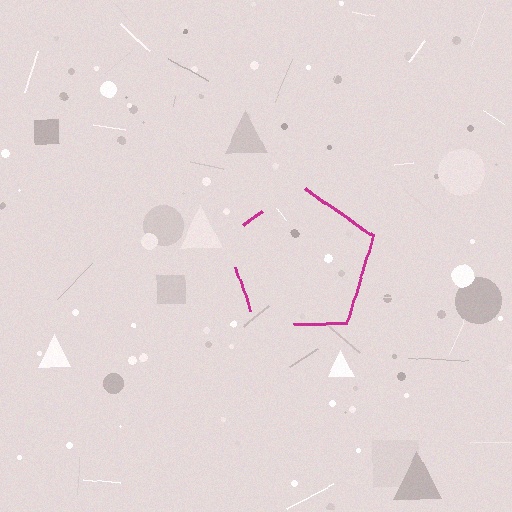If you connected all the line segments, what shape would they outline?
They would outline a pentagon.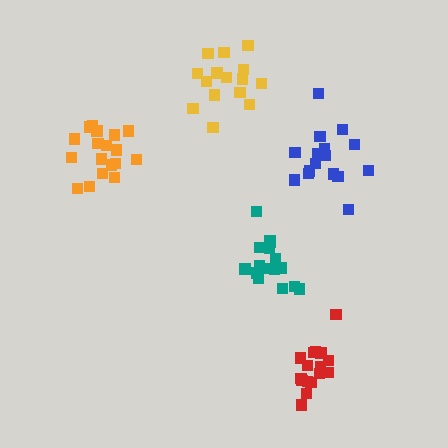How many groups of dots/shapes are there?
There are 5 groups.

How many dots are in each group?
Group 1: 16 dots, Group 2: 16 dots, Group 3: 17 dots, Group 4: 18 dots, Group 5: 16 dots (83 total).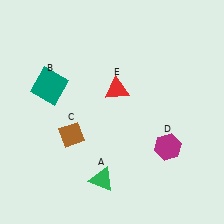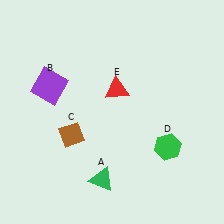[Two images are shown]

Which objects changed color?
B changed from teal to purple. D changed from magenta to green.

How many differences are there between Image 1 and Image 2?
There are 2 differences between the two images.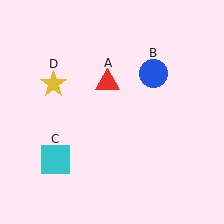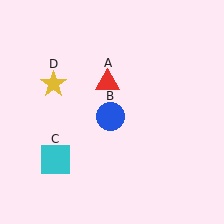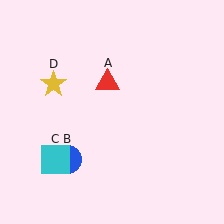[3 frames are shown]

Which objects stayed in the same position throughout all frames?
Red triangle (object A) and cyan square (object C) and yellow star (object D) remained stationary.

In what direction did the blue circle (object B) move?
The blue circle (object B) moved down and to the left.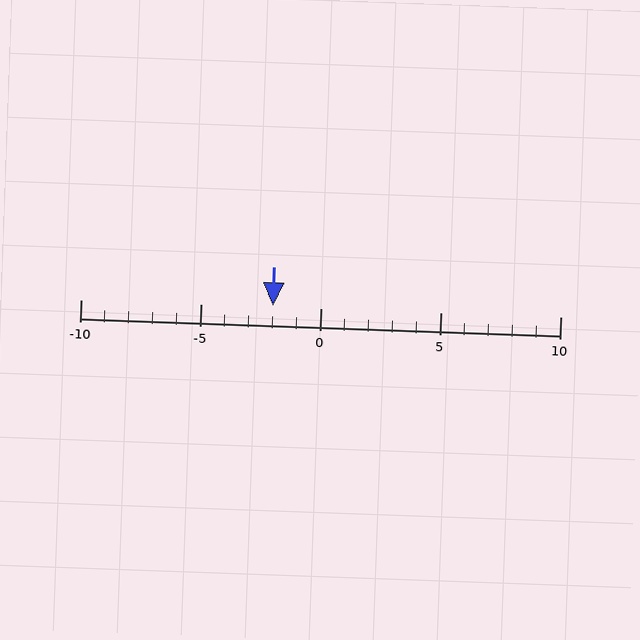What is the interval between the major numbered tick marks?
The major tick marks are spaced 5 units apart.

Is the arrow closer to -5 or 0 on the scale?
The arrow is closer to 0.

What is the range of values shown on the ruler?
The ruler shows values from -10 to 10.